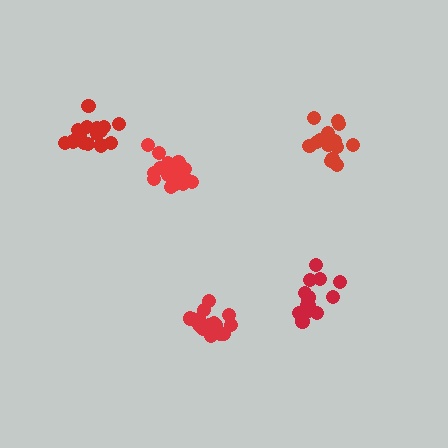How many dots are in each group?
Group 1: 18 dots, Group 2: 20 dots, Group 3: 16 dots, Group 4: 15 dots, Group 5: 16 dots (85 total).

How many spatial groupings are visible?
There are 5 spatial groupings.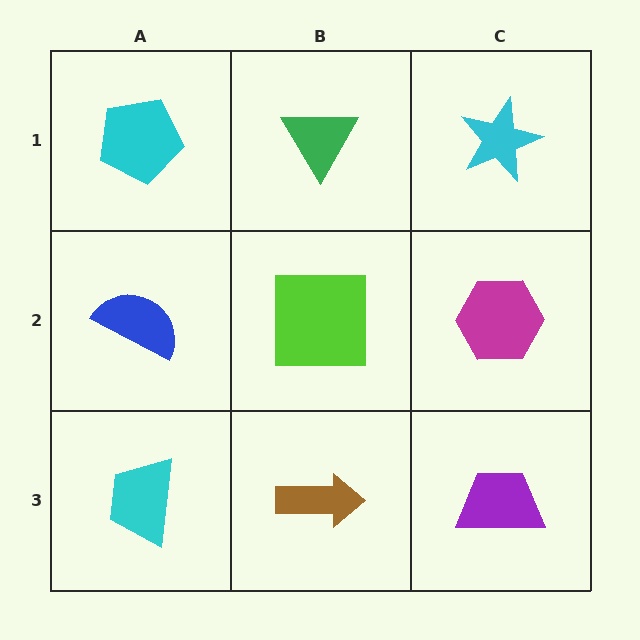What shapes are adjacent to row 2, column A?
A cyan pentagon (row 1, column A), a cyan trapezoid (row 3, column A), a lime square (row 2, column B).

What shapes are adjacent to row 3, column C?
A magenta hexagon (row 2, column C), a brown arrow (row 3, column B).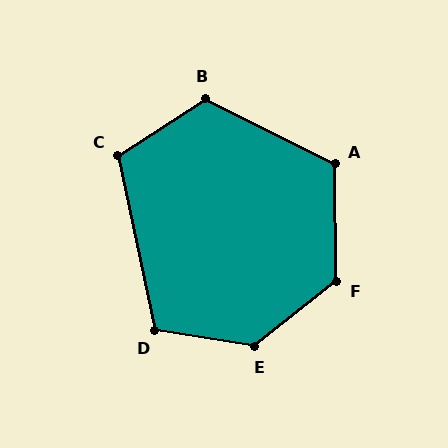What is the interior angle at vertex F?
Approximately 128 degrees (obtuse).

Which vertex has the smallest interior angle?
C, at approximately 111 degrees.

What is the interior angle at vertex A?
Approximately 117 degrees (obtuse).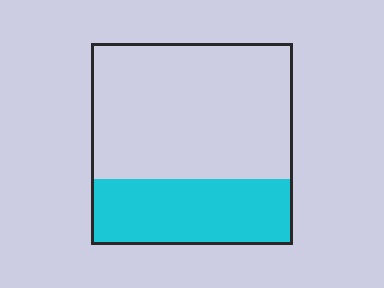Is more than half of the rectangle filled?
No.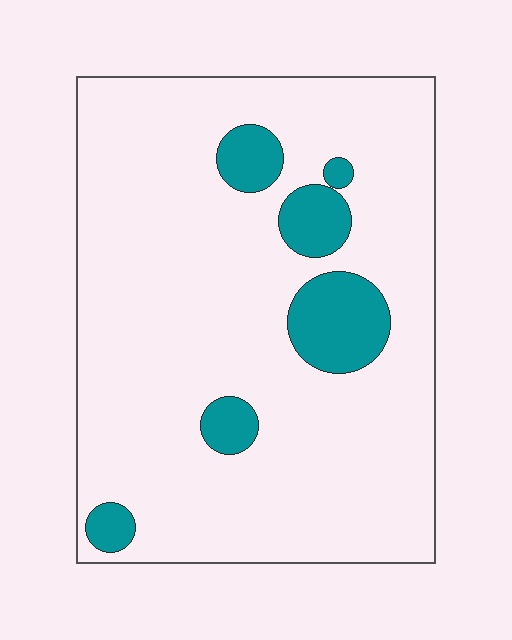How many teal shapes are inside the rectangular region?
6.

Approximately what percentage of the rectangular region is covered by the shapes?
Approximately 10%.